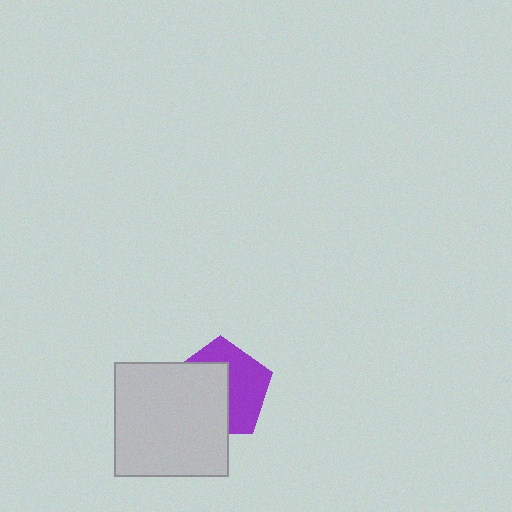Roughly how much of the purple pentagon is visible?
About half of it is visible (roughly 48%).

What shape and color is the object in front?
The object in front is a light gray square.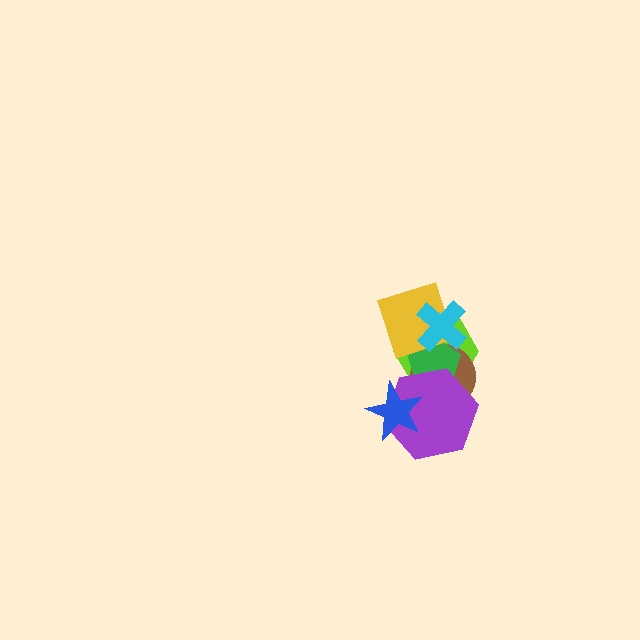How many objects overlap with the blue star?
1 object overlaps with the blue star.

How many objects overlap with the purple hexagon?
4 objects overlap with the purple hexagon.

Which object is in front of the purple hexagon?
The blue star is in front of the purple hexagon.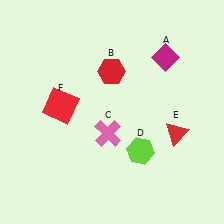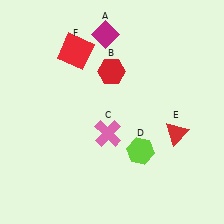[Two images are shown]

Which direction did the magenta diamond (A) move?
The magenta diamond (A) moved left.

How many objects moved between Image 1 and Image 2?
2 objects moved between the two images.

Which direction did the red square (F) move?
The red square (F) moved up.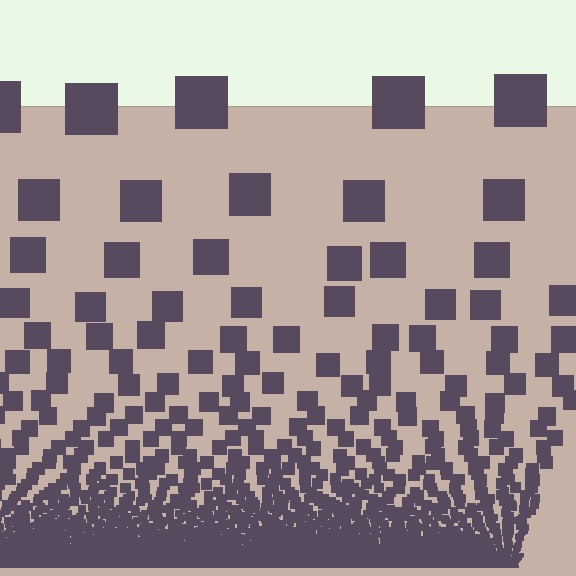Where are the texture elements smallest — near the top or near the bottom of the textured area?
Near the bottom.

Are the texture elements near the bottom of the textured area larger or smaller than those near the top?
Smaller. The gradient is inverted — elements near the bottom are smaller and denser.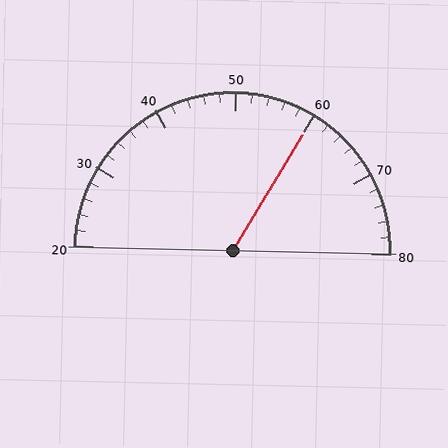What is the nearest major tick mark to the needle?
The nearest major tick mark is 60.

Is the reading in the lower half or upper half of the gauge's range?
The reading is in the upper half of the range (20 to 80).